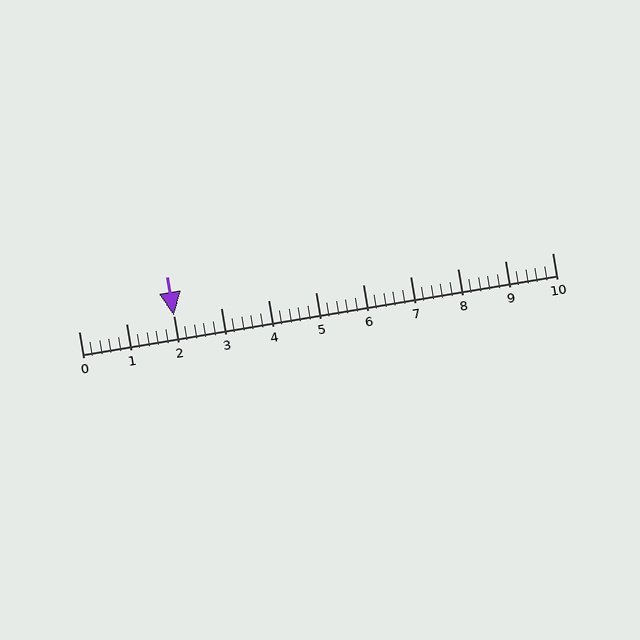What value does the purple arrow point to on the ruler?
The purple arrow points to approximately 2.0.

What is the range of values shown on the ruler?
The ruler shows values from 0 to 10.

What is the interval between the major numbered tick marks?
The major tick marks are spaced 1 units apart.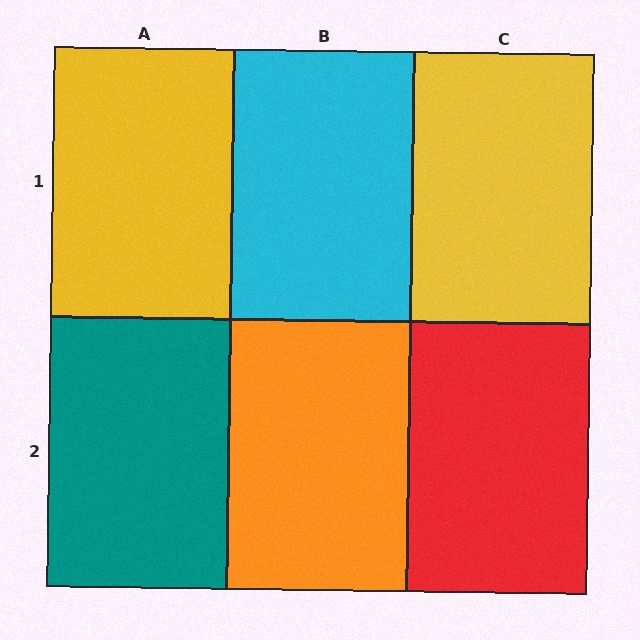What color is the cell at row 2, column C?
Red.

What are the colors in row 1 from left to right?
Yellow, cyan, yellow.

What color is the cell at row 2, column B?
Orange.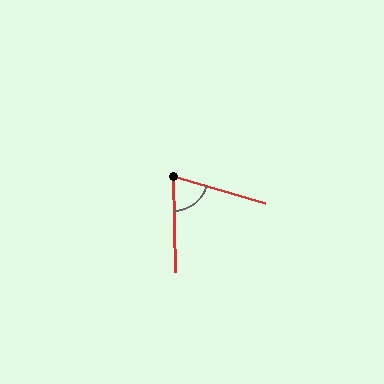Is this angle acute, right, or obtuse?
It is acute.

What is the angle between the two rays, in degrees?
Approximately 72 degrees.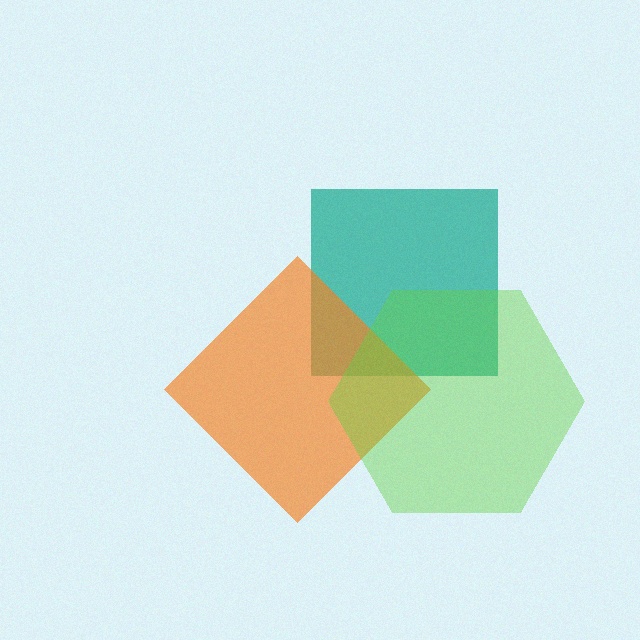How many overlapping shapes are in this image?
There are 3 overlapping shapes in the image.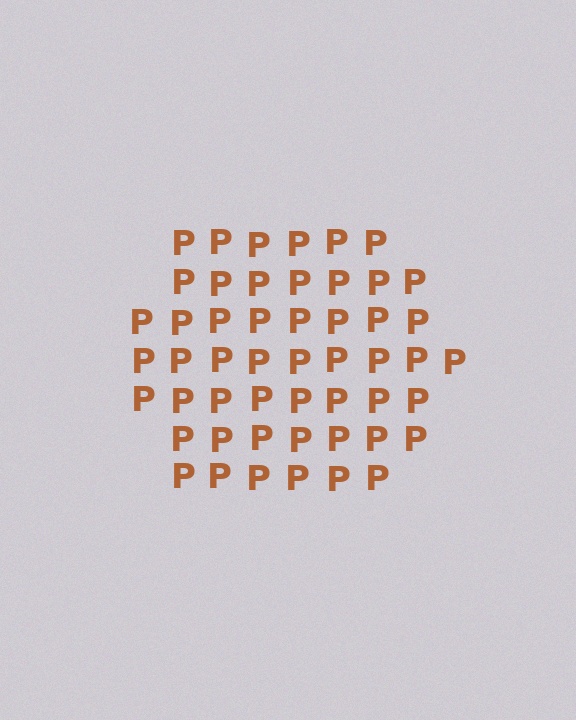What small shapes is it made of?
It is made of small letter P's.